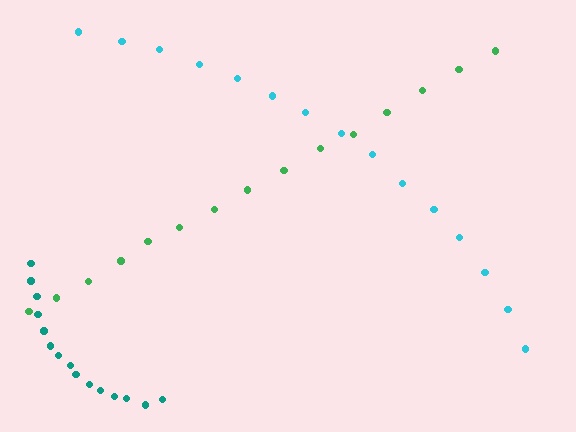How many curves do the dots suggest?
There are 3 distinct paths.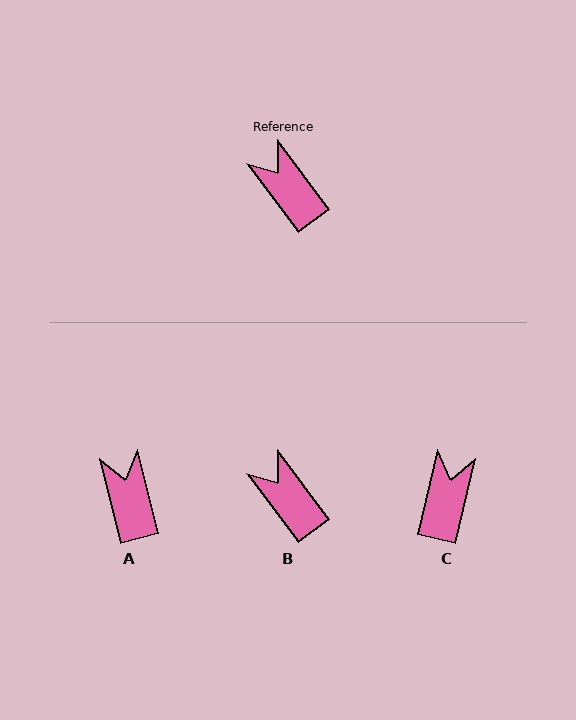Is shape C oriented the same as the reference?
No, it is off by about 50 degrees.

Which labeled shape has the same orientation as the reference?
B.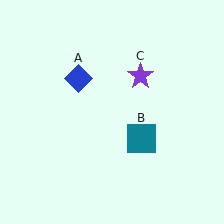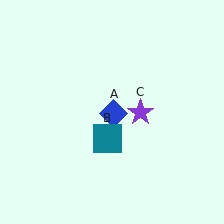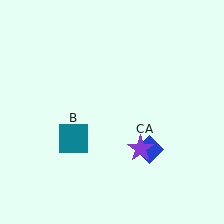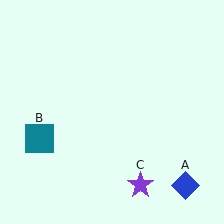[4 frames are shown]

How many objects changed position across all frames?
3 objects changed position: blue diamond (object A), teal square (object B), purple star (object C).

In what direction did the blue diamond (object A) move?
The blue diamond (object A) moved down and to the right.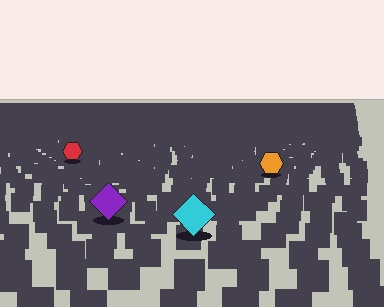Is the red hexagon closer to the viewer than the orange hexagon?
No. The orange hexagon is closer — you can tell from the texture gradient: the ground texture is coarser near it.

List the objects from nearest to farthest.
From nearest to farthest: the cyan diamond, the purple diamond, the orange hexagon, the red hexagon.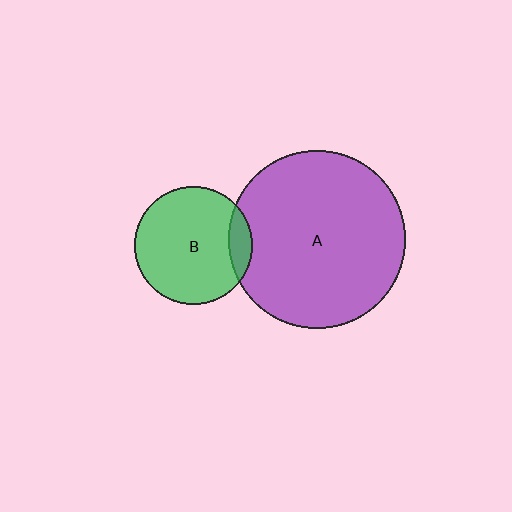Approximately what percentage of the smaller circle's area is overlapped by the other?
Approximately 10%.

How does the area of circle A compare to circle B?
Approximately 2.3 times.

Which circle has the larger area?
Circle A (purple).